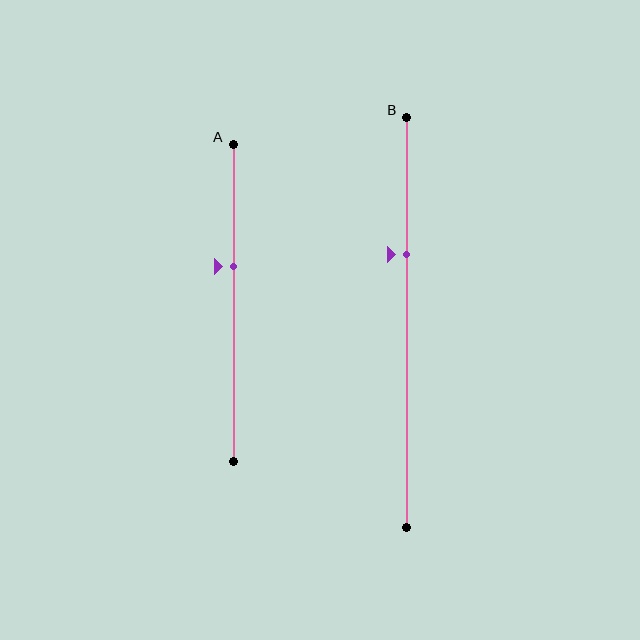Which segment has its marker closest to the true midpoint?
Segment A has its marker closest to the true midpoint.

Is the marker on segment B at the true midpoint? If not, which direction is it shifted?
No, the marker on segment B is shifted upward by about 17% of the segment length.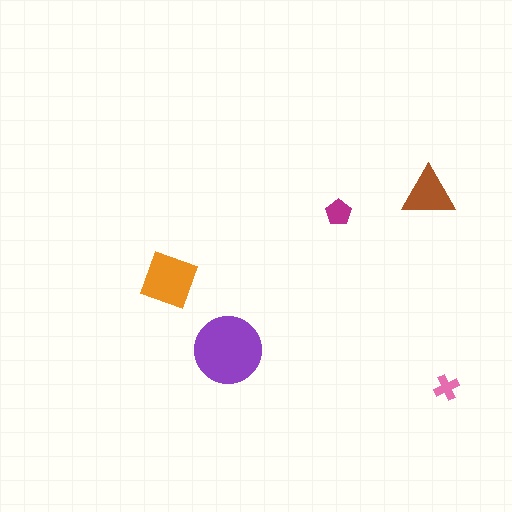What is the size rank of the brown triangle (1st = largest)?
3rd.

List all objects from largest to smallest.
The purple circle, the orange square, the brown triangle, the magenta pentagon, the pink cross.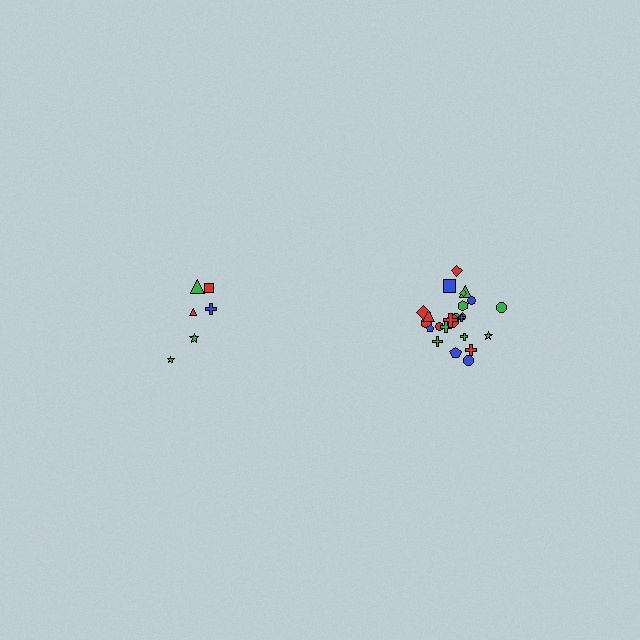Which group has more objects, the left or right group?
The right group.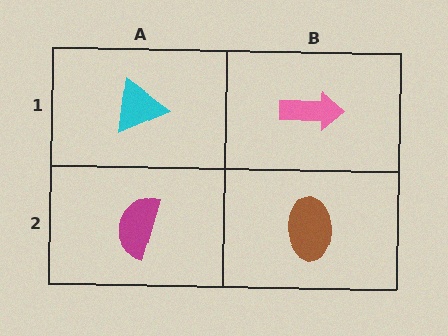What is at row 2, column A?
A magenta semicircle.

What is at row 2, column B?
A brown ellipse.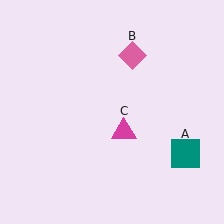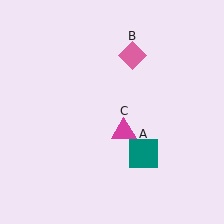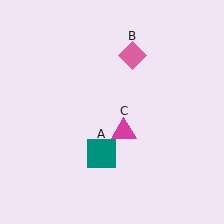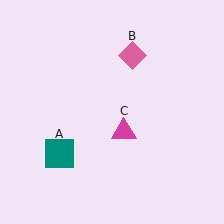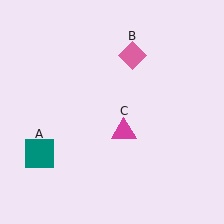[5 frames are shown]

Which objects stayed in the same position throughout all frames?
Pink diamond (object B) and magenta triangle (object C) remained stationary.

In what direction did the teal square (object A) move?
The teal square (object A) moved left.